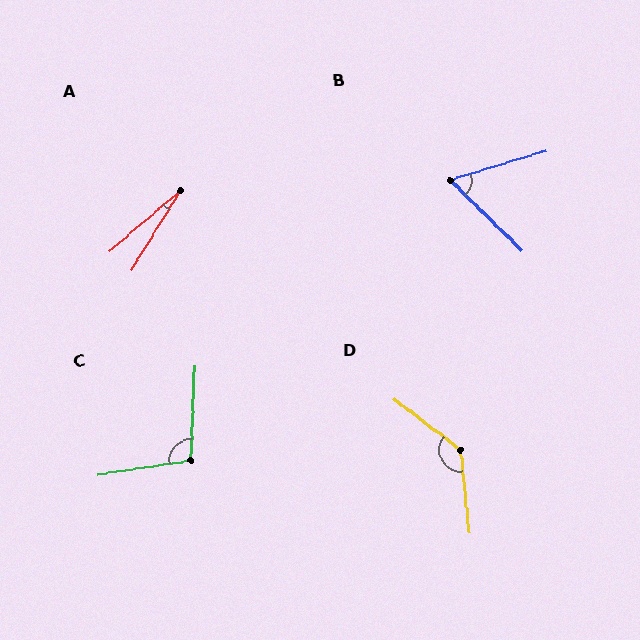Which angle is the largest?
D, at approximately 133 degrees.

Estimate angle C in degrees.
Approximately 101 degrees.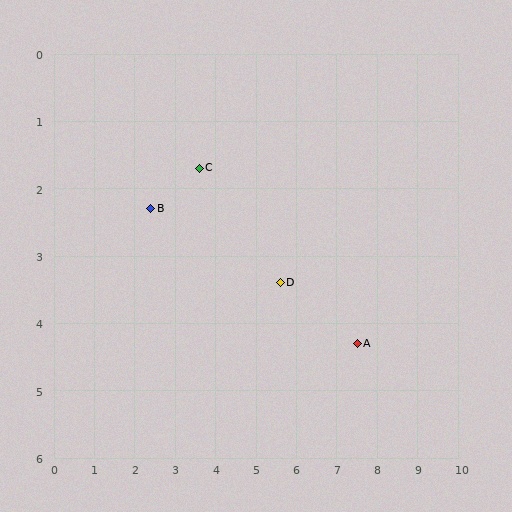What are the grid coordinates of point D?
Point D is at approximately (5.6, 3.4).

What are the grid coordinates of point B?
Point B is at approximately (2.4, 2.3).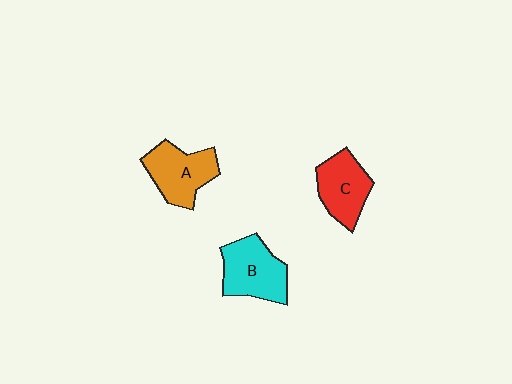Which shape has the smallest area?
Shape C (red).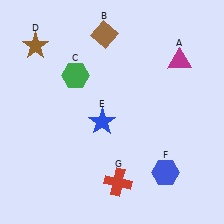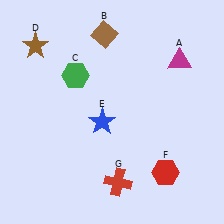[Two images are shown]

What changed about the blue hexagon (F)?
In Image 1, F is blue. In Image 2, it changed to red.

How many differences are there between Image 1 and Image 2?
There is 1 difference between the two images.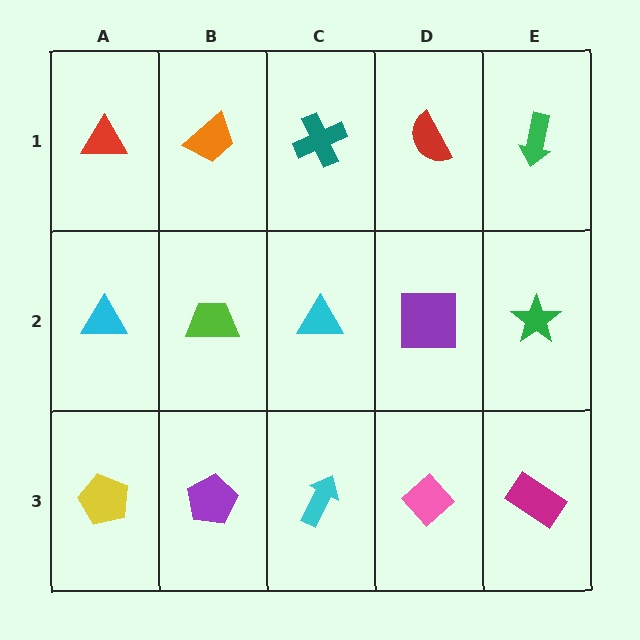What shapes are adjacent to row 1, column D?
A purple square (row 2, column D), a teal cross (row 1, column C), a green arrow (row 1, column E).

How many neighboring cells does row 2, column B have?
4.